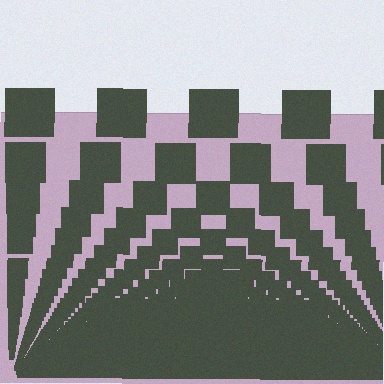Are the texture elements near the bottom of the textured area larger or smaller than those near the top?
Smaller. The gradient is inverted — elements near the bottom are smaller and denser.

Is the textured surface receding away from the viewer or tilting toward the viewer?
The surface appears to tilt toward the viewer. Texture elements get larger and sparser toward the top.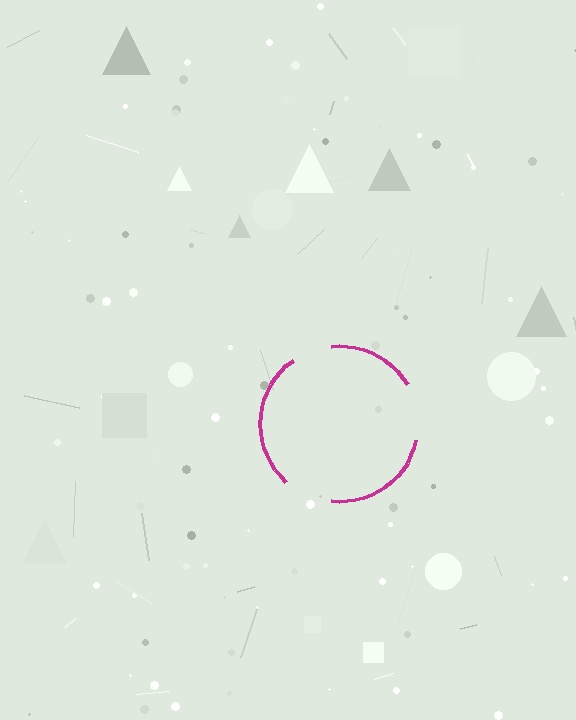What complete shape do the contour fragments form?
The contour fragments form a circle.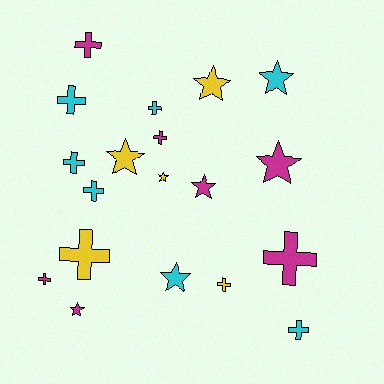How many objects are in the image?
There are 19 objects.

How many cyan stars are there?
There are 2 cyan stars.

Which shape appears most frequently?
Cross, with 11 objects.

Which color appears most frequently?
Magenta, with 7 objects.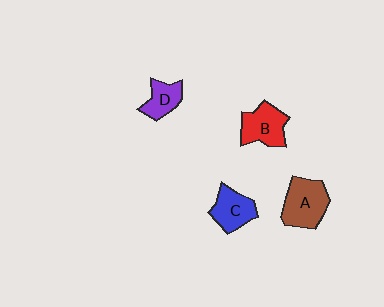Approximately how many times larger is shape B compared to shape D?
Approximately 1.4 times.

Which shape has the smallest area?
Shape D (purple).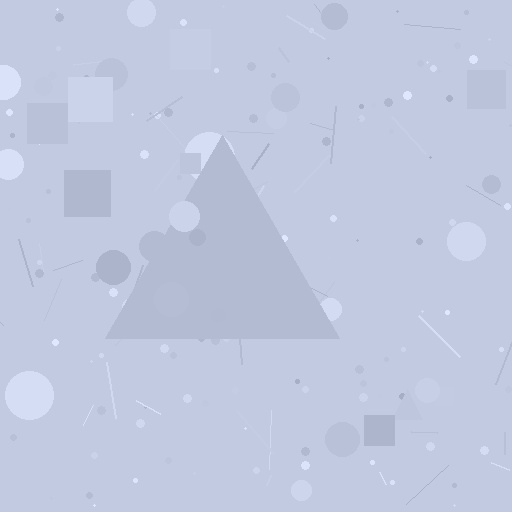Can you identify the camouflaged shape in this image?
The camouflaged shape is a triangle.